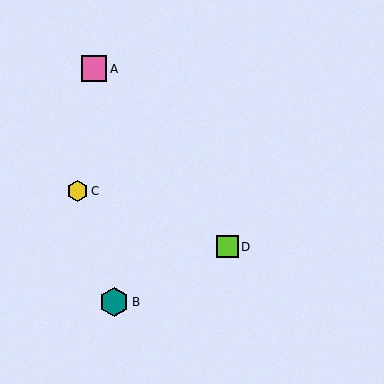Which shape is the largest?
The teal hexagon (labeled B) is the largest.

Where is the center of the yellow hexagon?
The center of the yellow hexagon is at (77, 191).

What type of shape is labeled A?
Shape A is a pink square.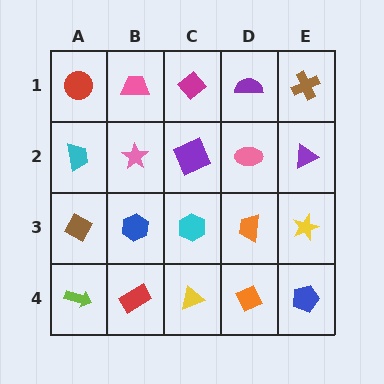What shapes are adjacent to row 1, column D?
A pink ellipse (row 2, column D), a magenta diamond (row 1, column C), a brown cross (row 1, column E).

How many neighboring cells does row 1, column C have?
3.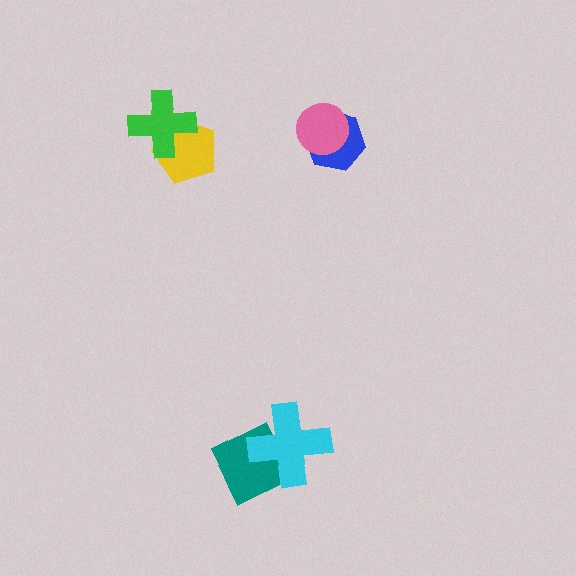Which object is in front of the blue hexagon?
The pink circle is in front of the blue hexagon.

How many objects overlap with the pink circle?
1 object overlaps with the pink circle.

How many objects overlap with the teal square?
1 object overlaps with the teal square.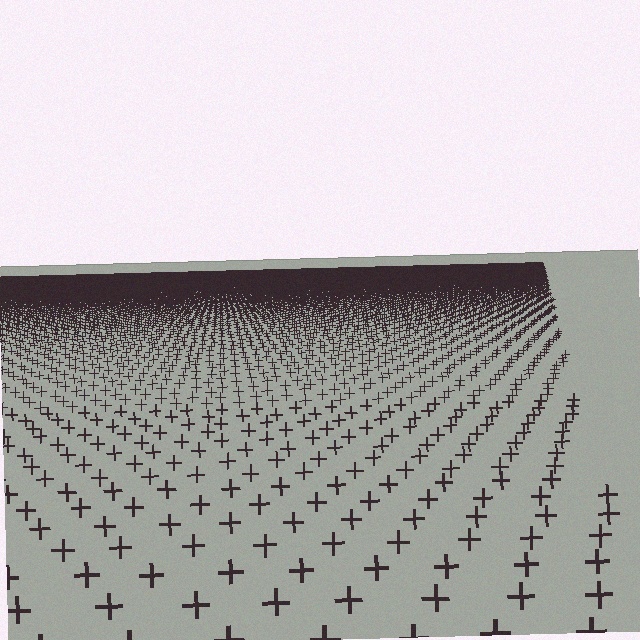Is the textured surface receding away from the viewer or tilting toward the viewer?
The surface is receding away from the viewer. Texture elements get smaller and denser toward the top.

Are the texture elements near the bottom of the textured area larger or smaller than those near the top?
Larger. Near the bottom, elements are closer to the viewer and appear at a bigger on-screen size.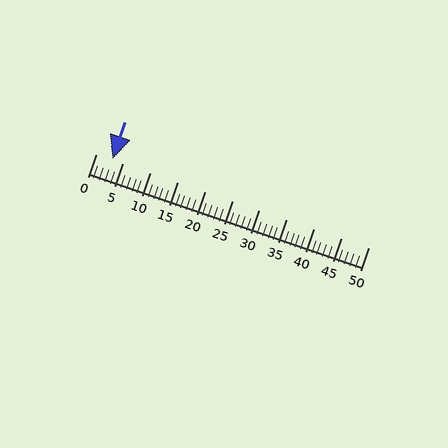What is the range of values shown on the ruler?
The ruler shows values from 0 to 50.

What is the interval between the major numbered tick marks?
The major tick marks are spaced 5 units apart.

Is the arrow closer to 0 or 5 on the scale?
The arrow is closer to 5.